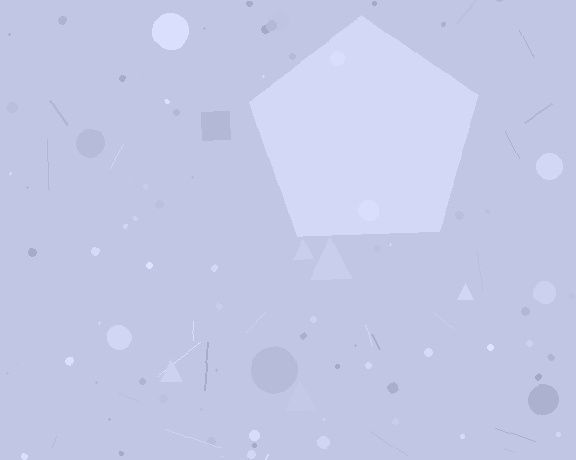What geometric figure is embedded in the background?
A pentagon is embedded in the background.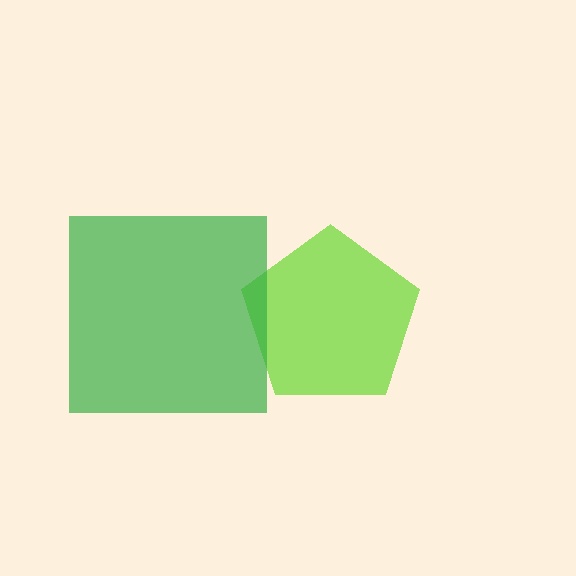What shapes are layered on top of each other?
The layered shapes are: a lime pentagon, a green square.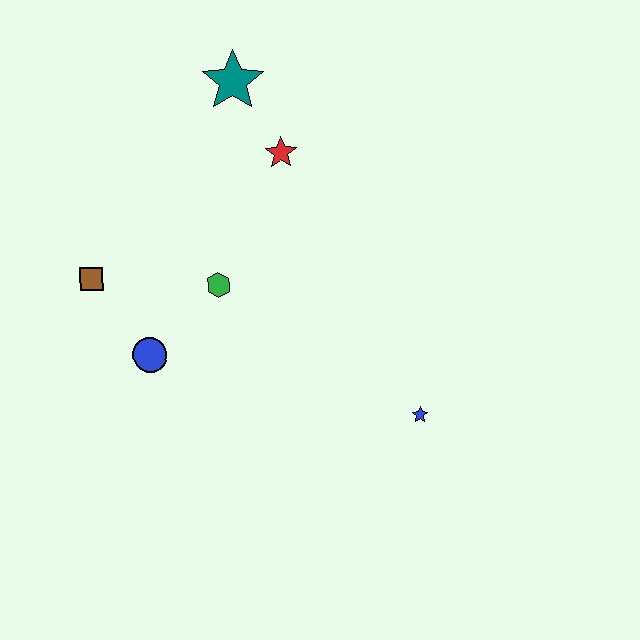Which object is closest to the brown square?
The blue circle is closest to the brown square.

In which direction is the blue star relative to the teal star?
The blue star is below the teal star.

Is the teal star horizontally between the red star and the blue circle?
Yes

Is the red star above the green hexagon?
Yes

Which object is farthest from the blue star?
The teal star is farthest from the blue star.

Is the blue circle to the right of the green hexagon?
No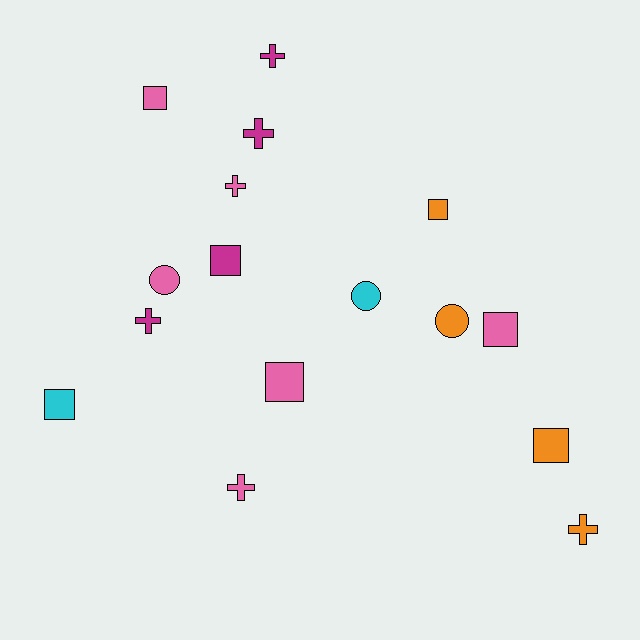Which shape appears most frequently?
Square, with 7 objects.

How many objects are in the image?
There are 16 objects.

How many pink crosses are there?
There are 2 pink crosses.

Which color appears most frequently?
Pink, with 6 objects.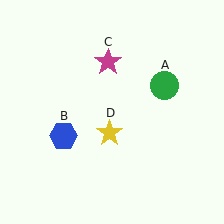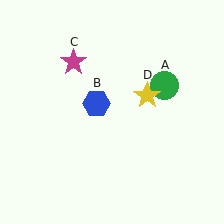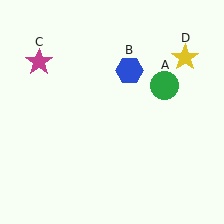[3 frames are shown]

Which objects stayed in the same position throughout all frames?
Green circle (object A) remained stationary.